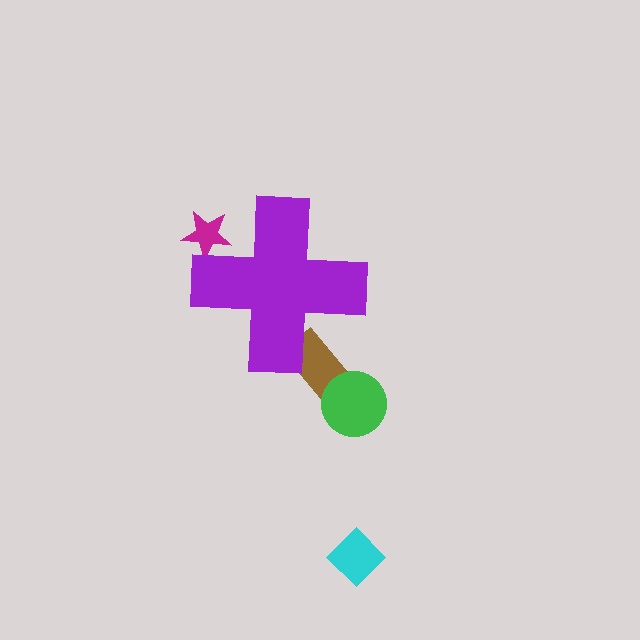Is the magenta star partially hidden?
Yes, the magenta star is partially hidden behind the purple cross.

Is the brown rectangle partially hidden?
Yes, the brown rectangle is partially hidden behind the purple cross.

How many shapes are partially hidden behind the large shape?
2 shapes are partially hidden.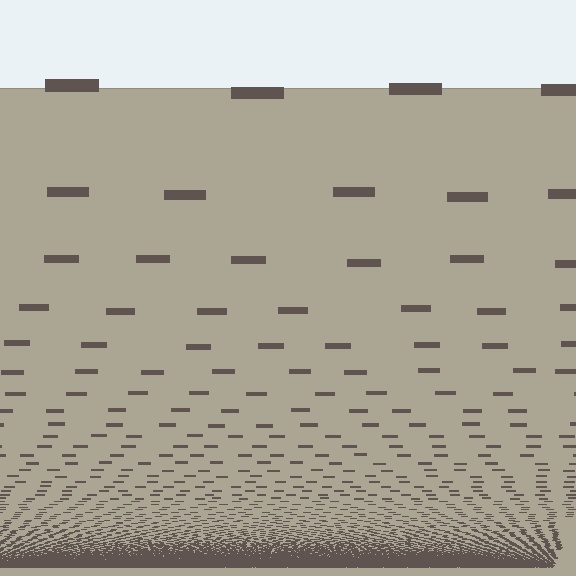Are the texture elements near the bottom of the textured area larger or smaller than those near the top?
Smaller. The gradient is inverted — elements near the bottom are smaller and denser.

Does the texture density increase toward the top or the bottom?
Density increases toward the bottom.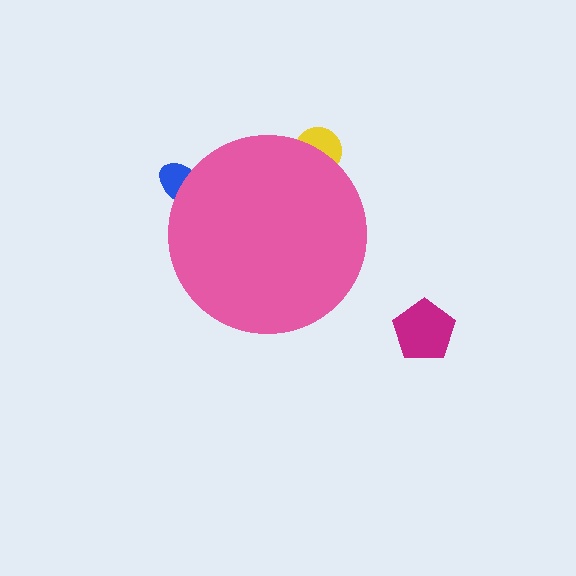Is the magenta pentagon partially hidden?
No, the magenta pentagon is fully visible.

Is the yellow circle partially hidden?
Yes, the yellow circle is partially hidden behind the pink circle.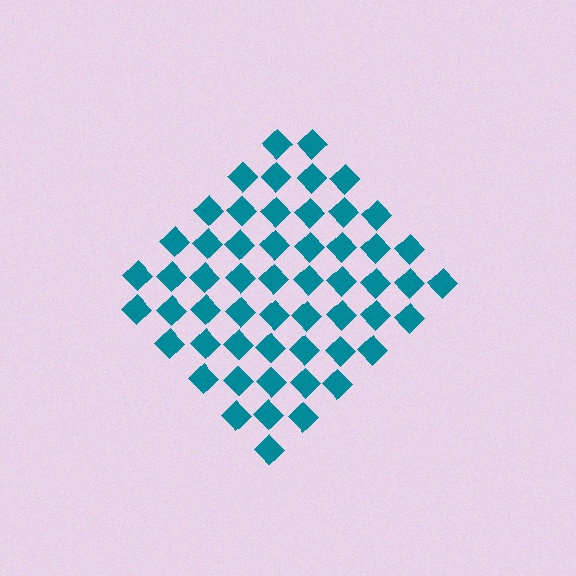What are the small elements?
The small elements are diamonds.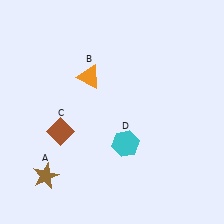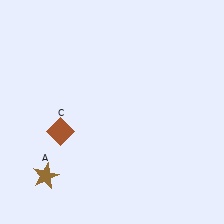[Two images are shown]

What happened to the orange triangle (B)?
The orange triangle (B) was removed in Image 2. It was in the top-left area of Image 1.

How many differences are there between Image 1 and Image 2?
There are 2 differences between the two images.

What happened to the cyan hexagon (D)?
The cyan hexagon (D) was removed in Image 2. It was in the bottom-right area of Image 1.